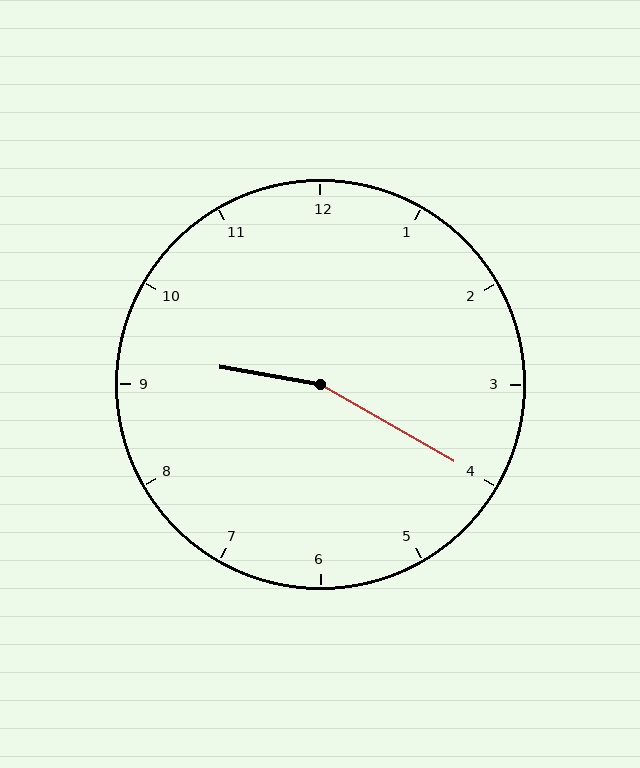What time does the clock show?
9:20.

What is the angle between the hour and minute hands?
Approximately 160 degrees.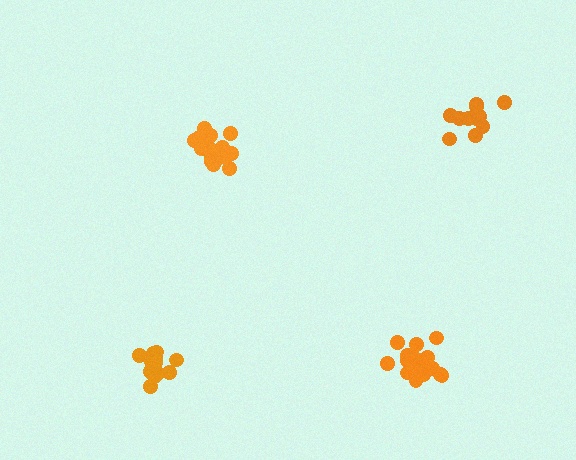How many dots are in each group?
Group 1: 17 dots, Group 2: 14 dots, Group 3: 11 dots, Group 4: 17 dots (59 total).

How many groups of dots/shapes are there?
There are 4 groups.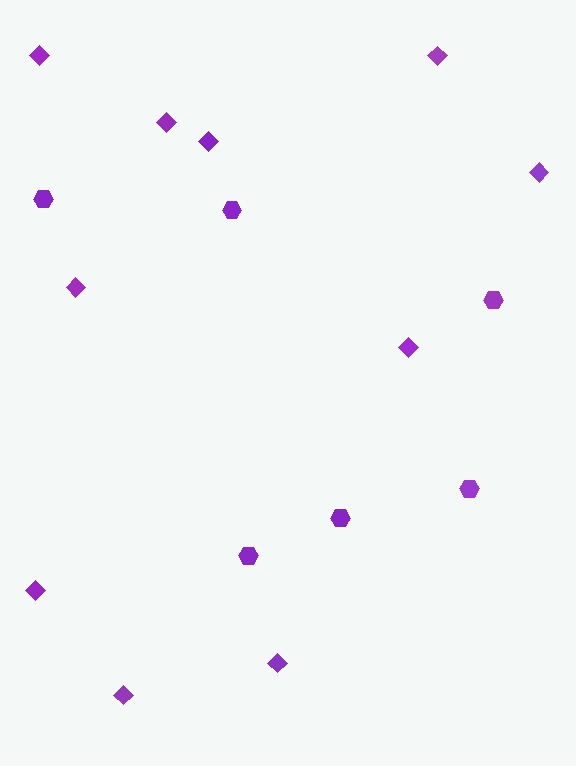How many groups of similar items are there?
There are 2 groups: one group of hexagons (6) and one group of diamonds (10).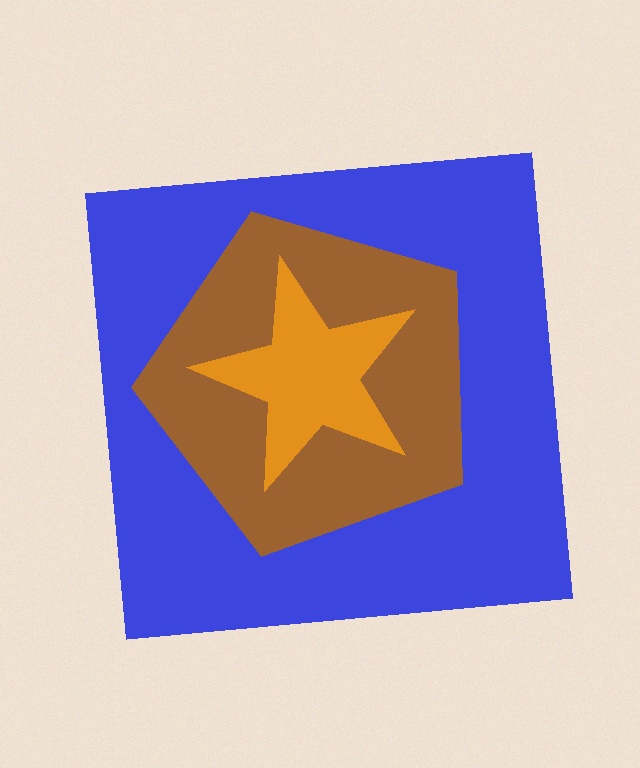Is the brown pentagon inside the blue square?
Yes.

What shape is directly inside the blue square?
The brown pentagon.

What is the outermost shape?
The blue square.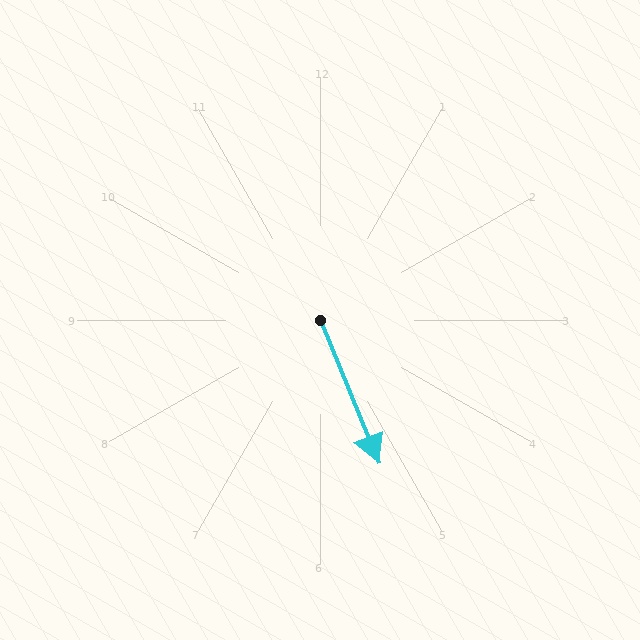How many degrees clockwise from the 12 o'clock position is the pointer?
Approximately 158 degrees.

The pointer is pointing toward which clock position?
Roughly 5 o'clock.